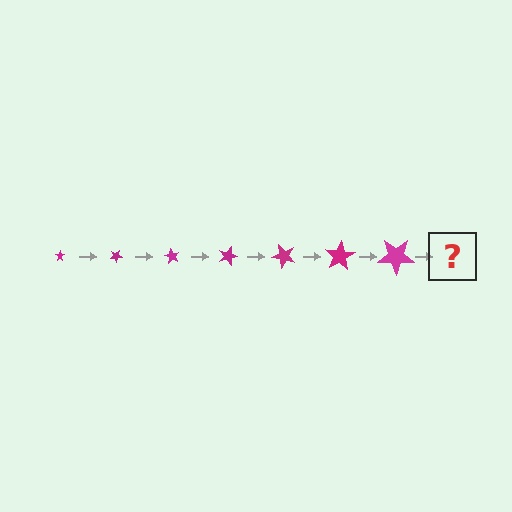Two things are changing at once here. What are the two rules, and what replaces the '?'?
The two rules are that the star grows larger each step and it rotates 30 degrees each step. The '?' should be a star, larger than the previous one and rotated 210 degrees from the start.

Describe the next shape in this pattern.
It should be a star, larger than the previous one and rotated 210 degrees from the start.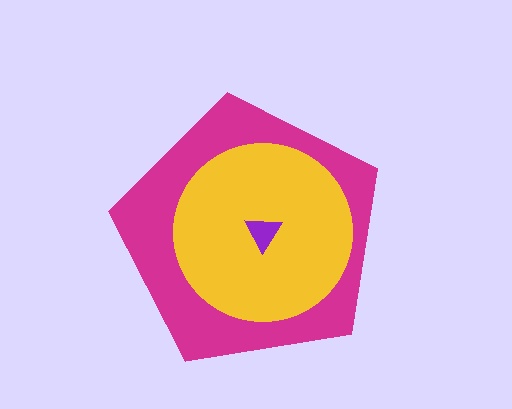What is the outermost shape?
The magenta pentagon.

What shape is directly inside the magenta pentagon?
The yellow circle.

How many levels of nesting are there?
3.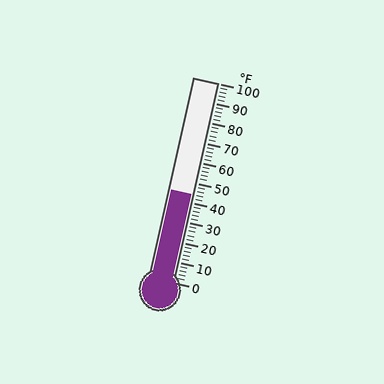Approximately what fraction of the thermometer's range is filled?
The thermometer is filled to approximately 45% of its range.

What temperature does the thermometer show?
The thermometer shows approximately 44°F.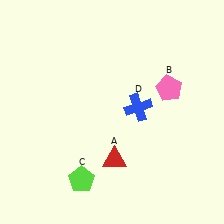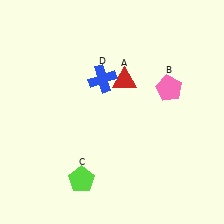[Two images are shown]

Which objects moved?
The objects that moved are: the red triangle (A), the blue cross (D).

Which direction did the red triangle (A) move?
The red triangle (A) moved up.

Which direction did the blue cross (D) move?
The blue cross (D) moved left.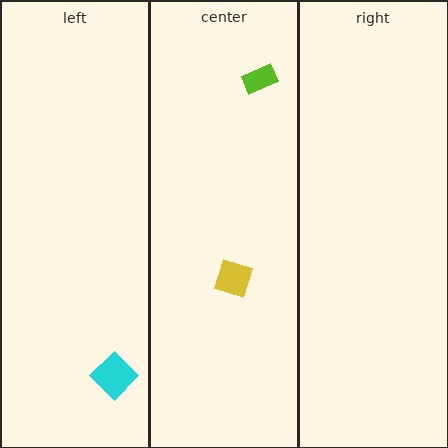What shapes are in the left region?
The cyan diamond.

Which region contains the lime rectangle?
The center region.